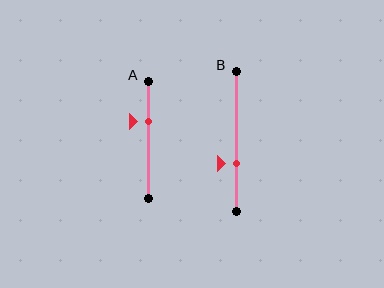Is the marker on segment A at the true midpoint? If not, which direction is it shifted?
No, the marker on segment A is shifted upward by about 16% of the segment length.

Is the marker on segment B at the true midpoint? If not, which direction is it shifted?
No, the marker on segment B is shifted downward by about 16% of the segment length.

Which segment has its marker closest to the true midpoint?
Segment B has its marker closest to the true midpoint.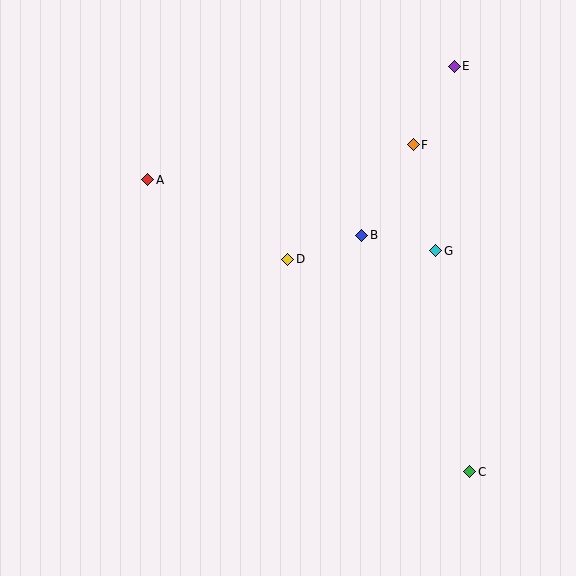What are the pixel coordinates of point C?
Point C is at (469, 472).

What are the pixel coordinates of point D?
Point D is at (288, 259).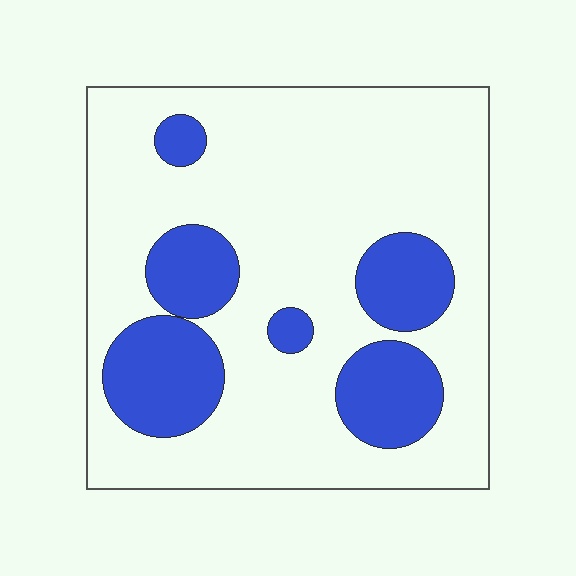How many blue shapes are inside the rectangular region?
6.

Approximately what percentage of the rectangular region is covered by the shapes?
Approximately 25%.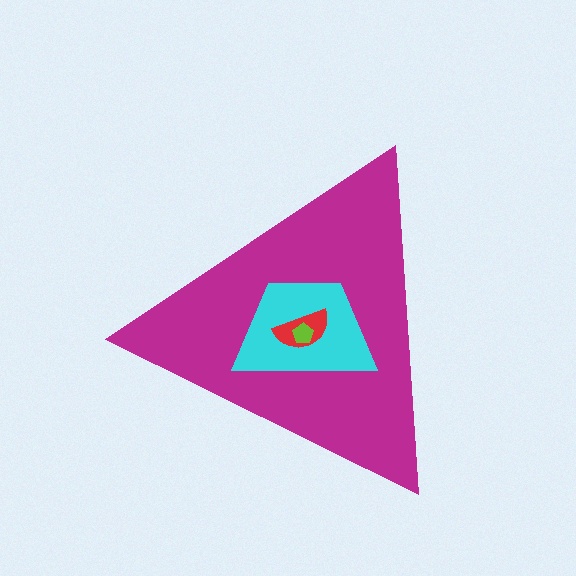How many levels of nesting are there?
4.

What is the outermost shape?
The magenta triangle.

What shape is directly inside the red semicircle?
The lime pentagon.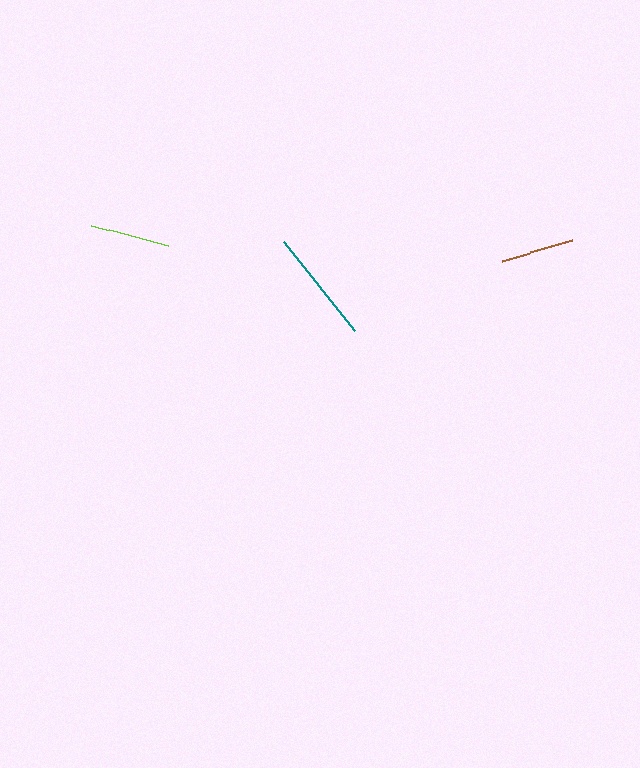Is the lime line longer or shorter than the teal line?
The teal line is longer than the lime line.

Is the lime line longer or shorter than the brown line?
The lime line is longer than the brown line.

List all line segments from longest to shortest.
From longest to shortest: teal, lime, brown.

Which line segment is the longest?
The teal line is the longest at approximately 114 pixels.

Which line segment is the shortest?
The brown line is the shortest at approximately 73 pixels.